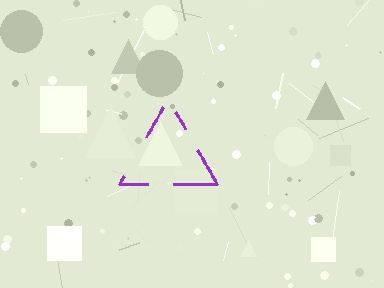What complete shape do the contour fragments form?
The contour fragments form a triangle.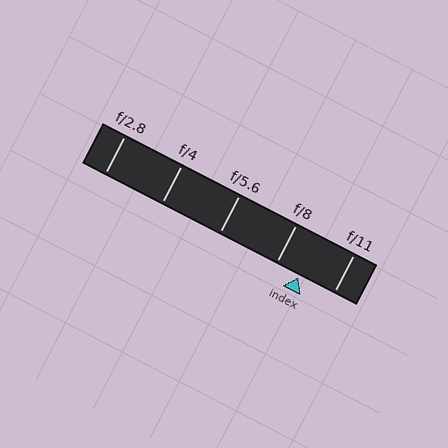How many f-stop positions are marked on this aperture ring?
There are 5 f-stop positions marked.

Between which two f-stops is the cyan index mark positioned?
The index mark is between f/8 and f/11.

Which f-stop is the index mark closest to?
The index mark is closest to f/8.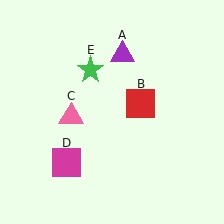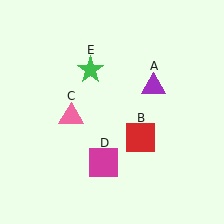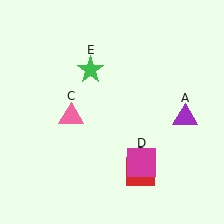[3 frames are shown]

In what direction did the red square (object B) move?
The red square (object B) moved down.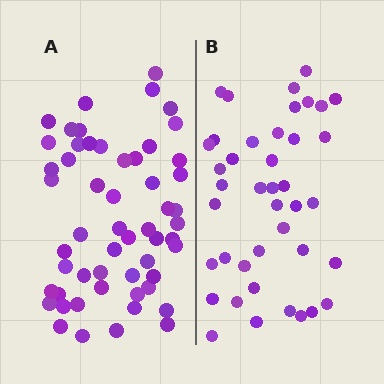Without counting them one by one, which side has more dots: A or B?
Region A (the left region) has more dots.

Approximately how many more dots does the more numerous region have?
Region A has approximately 15 more dots than region B.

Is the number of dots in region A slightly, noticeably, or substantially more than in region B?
Region A has noticeably more, but not dramatically so. The ratio is roughly 1.3 to 1.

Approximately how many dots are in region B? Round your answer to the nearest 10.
About 40 dots. (The exact count is 41, which rounds to 40.)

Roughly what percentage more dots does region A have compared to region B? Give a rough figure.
About 35% more.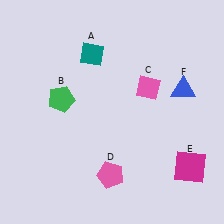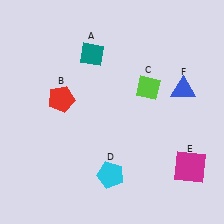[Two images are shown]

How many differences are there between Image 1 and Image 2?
There are 3 differences between the two images.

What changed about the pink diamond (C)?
In Image 1, C is pink. In Image 2, it changed to lime.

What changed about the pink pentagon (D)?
In Image 1, D is pink. In Image 2, it changed to cyan.